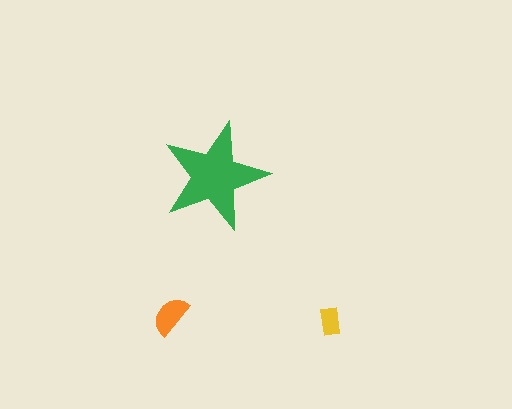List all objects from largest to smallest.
The green star, the orange semicircle, the yellow rectangle.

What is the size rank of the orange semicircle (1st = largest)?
2nd.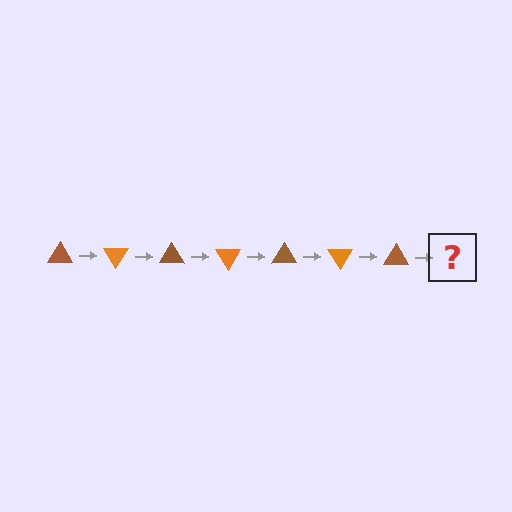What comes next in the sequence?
The next element should be an orange triangle, rotated 420 degrees from the start.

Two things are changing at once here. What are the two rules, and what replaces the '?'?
The two rules are that it rotates 60 degrees each step and the color cycles through brown and orange. The '?' should be an orange triangle, rotated 420 degrees from the start.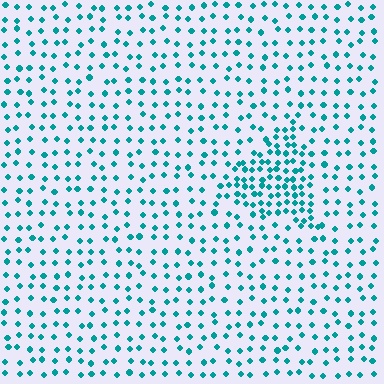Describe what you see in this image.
The image contains small teal elements arranged at two different densities. A triangle-shaped region is visible where the elements are more densely packed than the surrounding area.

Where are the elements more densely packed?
The elements are more densely packed inside the triangle boundary.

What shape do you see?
I see a triangle.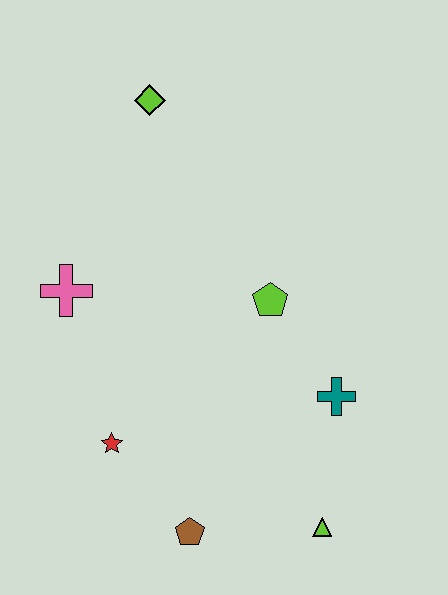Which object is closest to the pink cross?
The red star is closest to the pink cross.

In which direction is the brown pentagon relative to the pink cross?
The brown pentagon is below the pink cross.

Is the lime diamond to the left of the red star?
No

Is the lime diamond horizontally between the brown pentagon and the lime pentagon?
No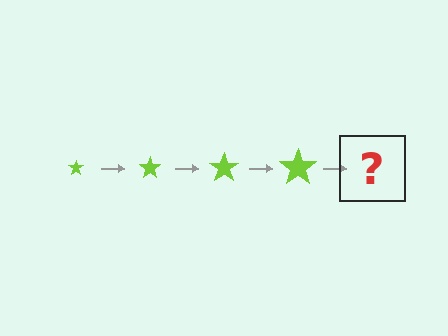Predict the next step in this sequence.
The next step is a lime star, larger than the previous one.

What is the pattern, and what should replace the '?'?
The pattern is that the star gets progressively larger each step. The '?' should be a lime star, larger than the previous one.